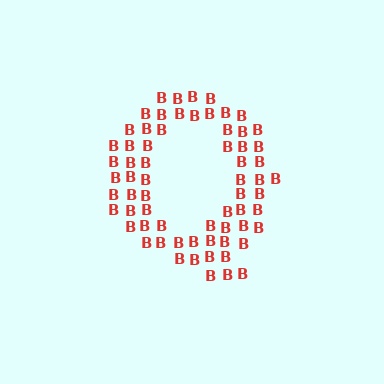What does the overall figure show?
The overall figure shows the letter Q.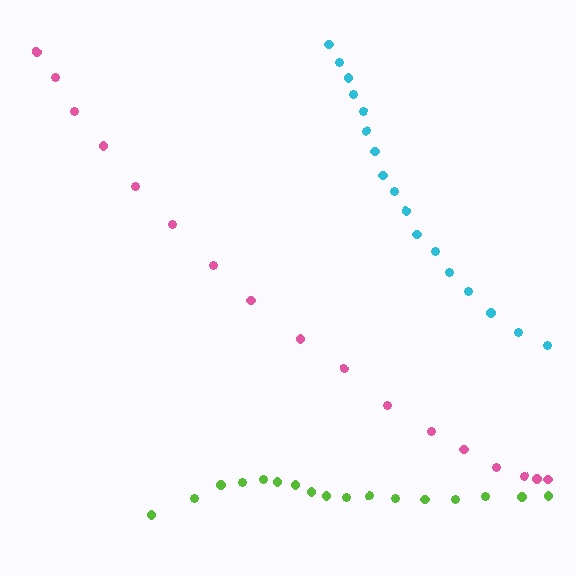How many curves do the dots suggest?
There are 3 distinct paths.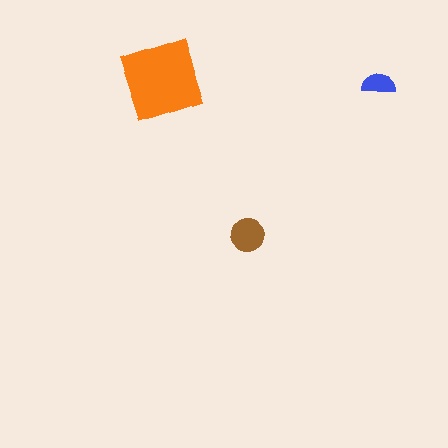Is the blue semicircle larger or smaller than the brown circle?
Smaller.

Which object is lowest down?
The brown circle is bottommost.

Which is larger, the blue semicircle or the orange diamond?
The orange diamond.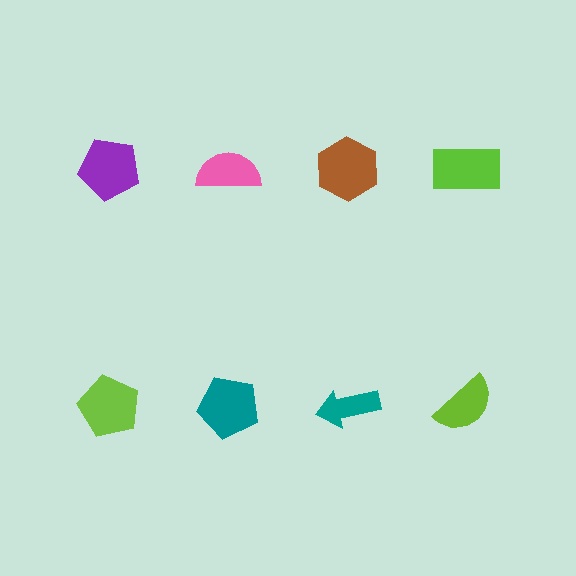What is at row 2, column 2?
A teal pentagon.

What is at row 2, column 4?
A lime semicircle.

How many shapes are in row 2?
4 shapes.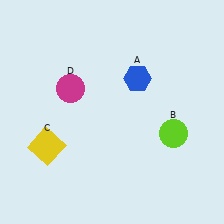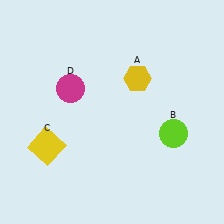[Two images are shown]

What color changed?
The hexagon (A) changed from blue in Image 1 to yellow in Image 2.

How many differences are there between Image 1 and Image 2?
There is 1 difference between the two images.